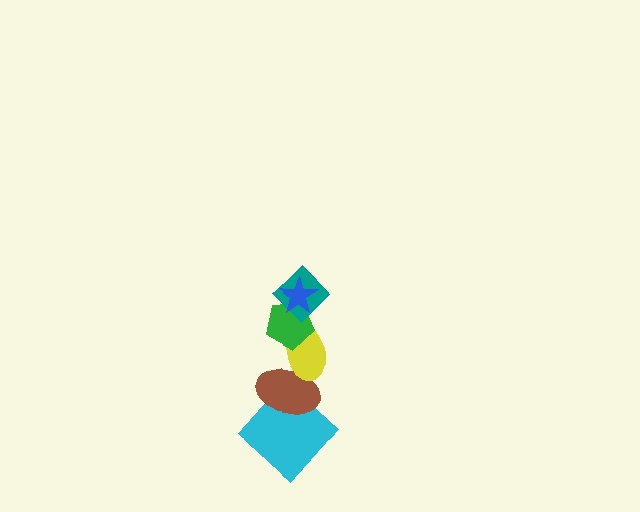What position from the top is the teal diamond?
The teal diamond is 2nd from the top.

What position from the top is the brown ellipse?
The brown ellipse is 5th from the top.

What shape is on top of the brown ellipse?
The yellow ellipse is on top of the brown ellipse.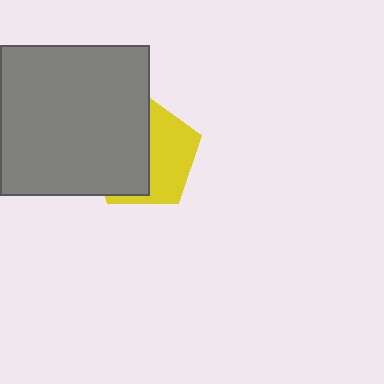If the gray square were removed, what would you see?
You would see the complete yellow pentagon.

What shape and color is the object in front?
The object in front is a gray square.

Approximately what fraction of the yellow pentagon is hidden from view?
Roughly 54% of the yellow pentagon is hidden behind the gray square.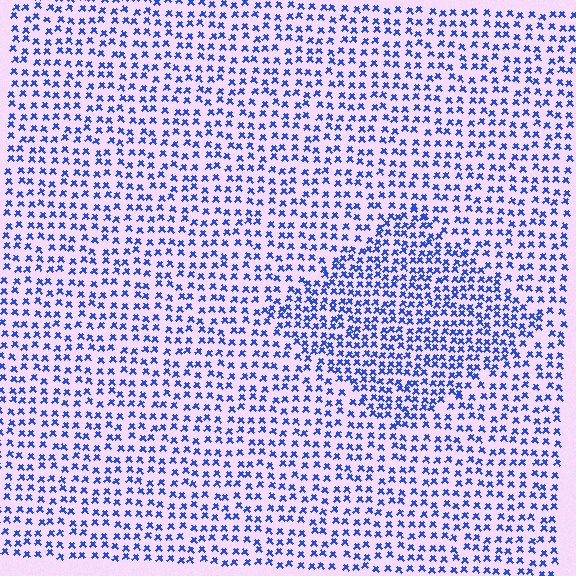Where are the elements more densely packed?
The elements are more densely packed inside the diamond boundary.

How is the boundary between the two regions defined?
The boundary is defined by a change in element density (approximately 1.6x ratio). All elements are the same color, size, and shape.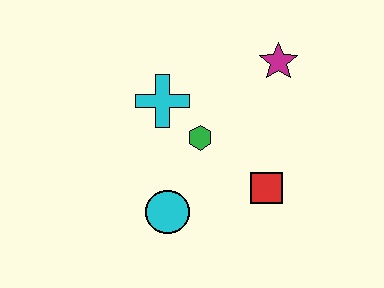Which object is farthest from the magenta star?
The cyan circle is farthest from the magenta star.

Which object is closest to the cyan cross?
The green hexagon is closest to the cyan cross.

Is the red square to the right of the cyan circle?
Yes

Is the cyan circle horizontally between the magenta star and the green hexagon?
No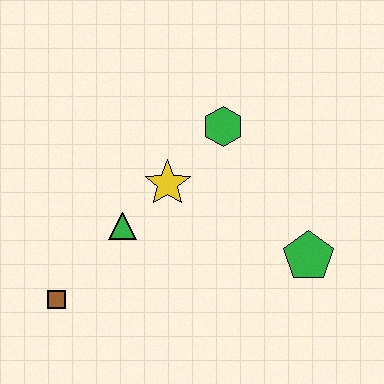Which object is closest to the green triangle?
The yellow star is closest to the green triangle.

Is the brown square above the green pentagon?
No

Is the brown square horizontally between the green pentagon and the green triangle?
No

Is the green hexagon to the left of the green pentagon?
Yes